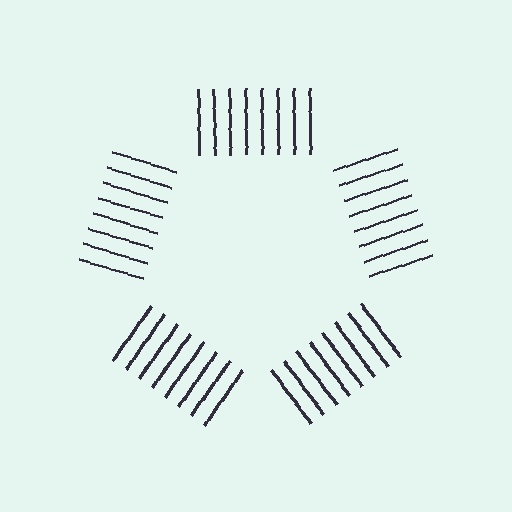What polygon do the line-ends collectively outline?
An illusory pentagon — the line segments terminate on its edges but no continuous stroke is drawn.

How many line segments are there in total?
40 — 8 along each of the 5 edges.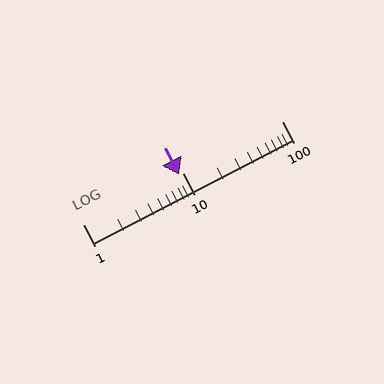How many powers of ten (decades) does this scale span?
The scale spans 2 decades, from 1 to 100.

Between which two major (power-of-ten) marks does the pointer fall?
The pointer is between 1 and 10.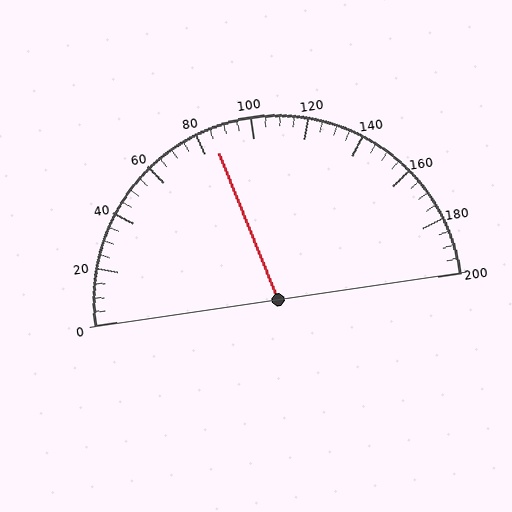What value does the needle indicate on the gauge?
The needle indicates approximately 85.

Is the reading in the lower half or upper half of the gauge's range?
The reading is in the lower half of the range (0 to 200).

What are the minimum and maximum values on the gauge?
The gauge ranges from 0 to 200.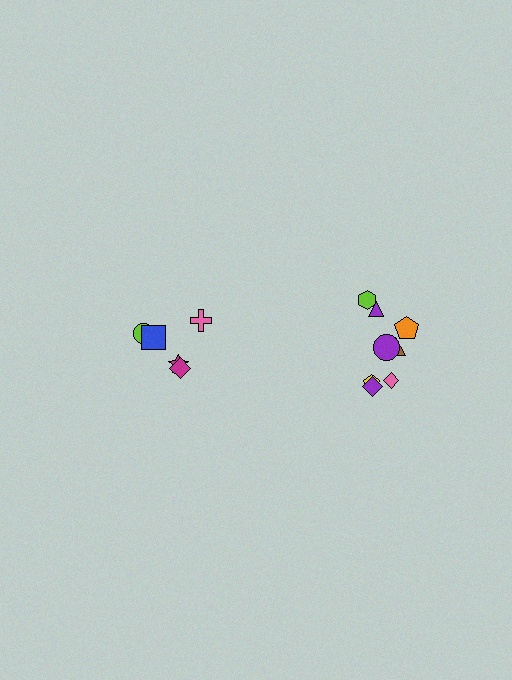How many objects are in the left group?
There are 6 objects.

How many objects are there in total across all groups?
There are 14 objects.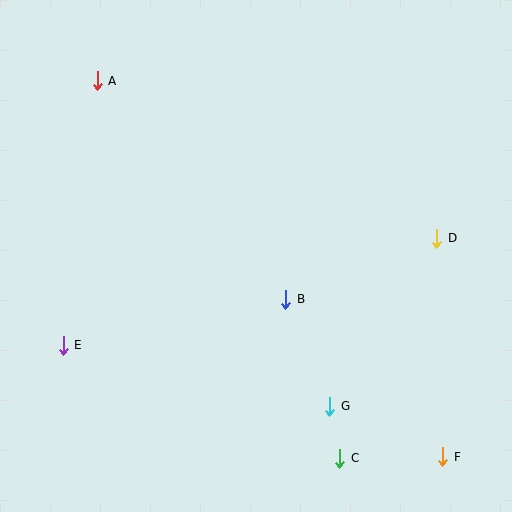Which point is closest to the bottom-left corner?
Point E is closest to the bottom-left corner.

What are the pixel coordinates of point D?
Point D is at (437, 238).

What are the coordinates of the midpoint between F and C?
The midpoint between F and C is at (391, 457).